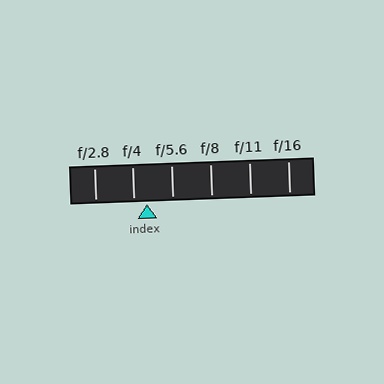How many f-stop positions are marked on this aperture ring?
There are 6 f-stop positions marked.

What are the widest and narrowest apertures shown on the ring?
The widest aperture shown is f/2.8 and the narrowest is f/16.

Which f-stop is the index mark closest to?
The index mark is closest to f/4.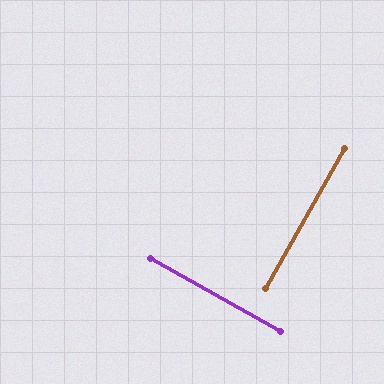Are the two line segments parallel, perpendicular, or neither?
Perpendicular — they meet at approximately 90°.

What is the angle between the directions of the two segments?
Approximately 90 degrees.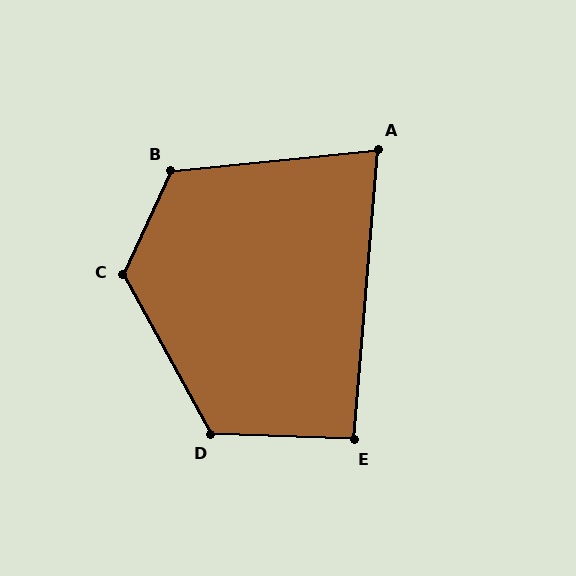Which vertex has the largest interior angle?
C, at approximately 126 degrees.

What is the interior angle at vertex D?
Approximately 121 degrees (obtuse).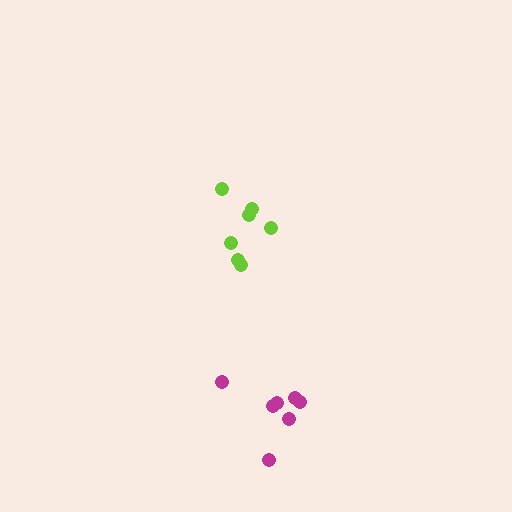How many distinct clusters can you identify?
There are 2 distinct clusters.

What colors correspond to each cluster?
The clusters are colored: magenta, lime.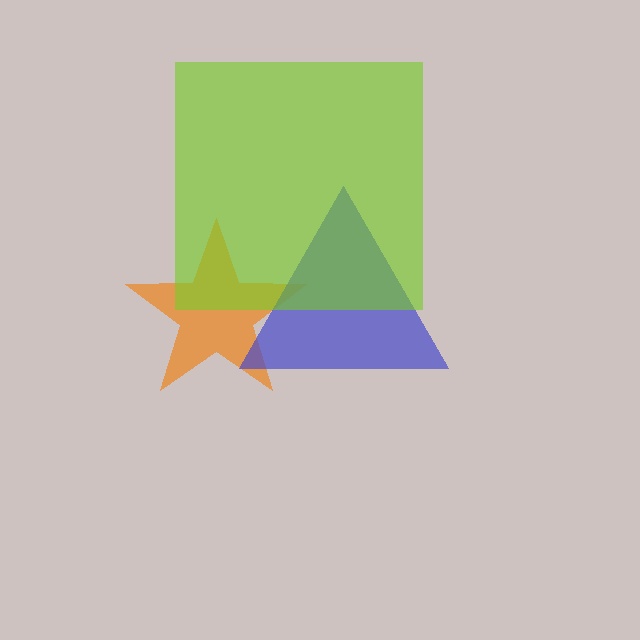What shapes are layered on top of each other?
The layered shapes are: an orange star, a blue triangle, a lime square.